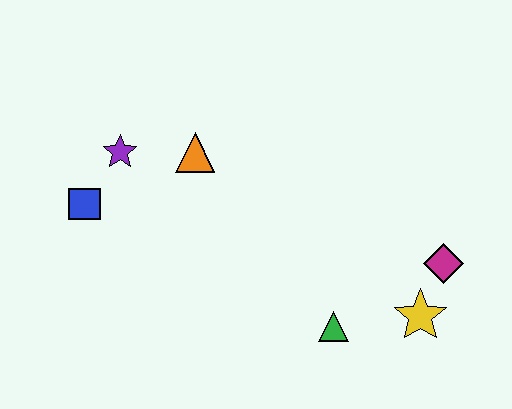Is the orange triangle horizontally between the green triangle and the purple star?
Yes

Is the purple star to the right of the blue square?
Yes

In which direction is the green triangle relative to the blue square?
The green triangle is to the right of the blue square.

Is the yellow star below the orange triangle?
Yes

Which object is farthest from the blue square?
The magenta diamond is farthest from the blue square.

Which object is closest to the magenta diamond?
The yellow star is closest to the magenta diamond.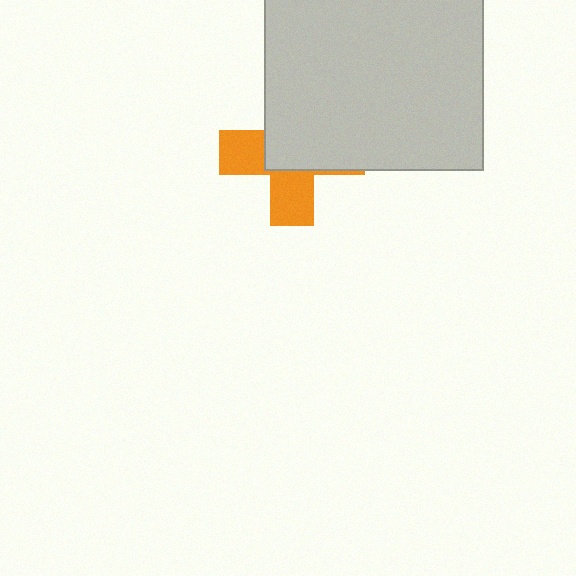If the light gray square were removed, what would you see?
You would see the complete orange cross.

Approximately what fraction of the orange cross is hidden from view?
Roughly 58% of the orange cross is hidden behind the light gray square.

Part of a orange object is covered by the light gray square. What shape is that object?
It is a cross.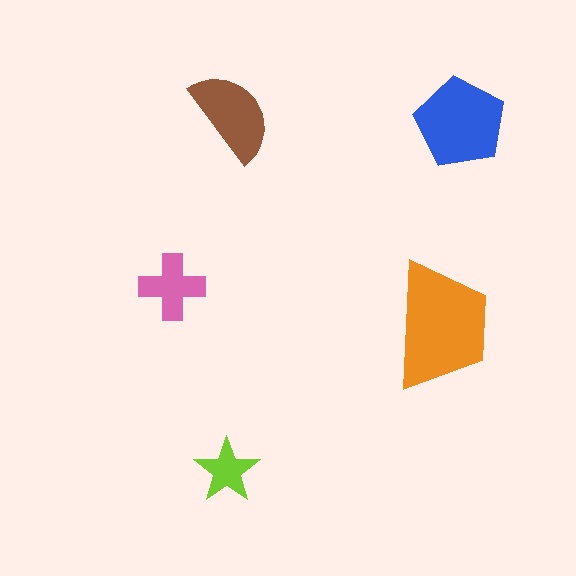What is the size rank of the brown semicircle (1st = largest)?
3rd.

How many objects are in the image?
There are 5 objects in the image.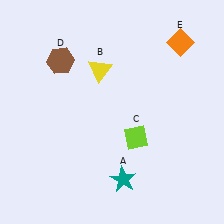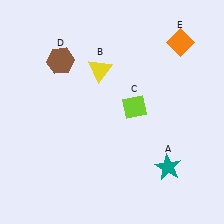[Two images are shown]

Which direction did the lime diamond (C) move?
The lime diamond (C) moved up.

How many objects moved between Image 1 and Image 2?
2 objects moved between the two images.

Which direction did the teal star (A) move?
The teal star (A) moved right.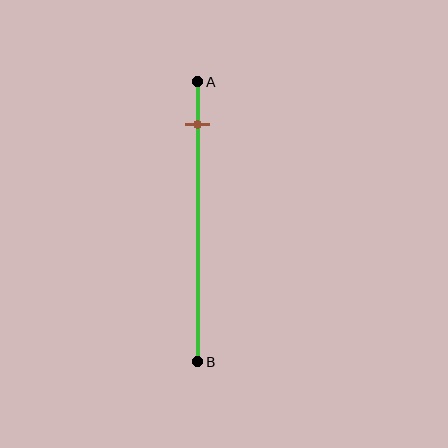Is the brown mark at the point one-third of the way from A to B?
No, the mark is at about 15% from A, not at the 33% one-third point.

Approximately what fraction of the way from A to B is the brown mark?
The brown mark is approximately 15% of the way from A to B.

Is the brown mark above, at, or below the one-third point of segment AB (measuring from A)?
The brown mark is above the one-third point of segment AB.